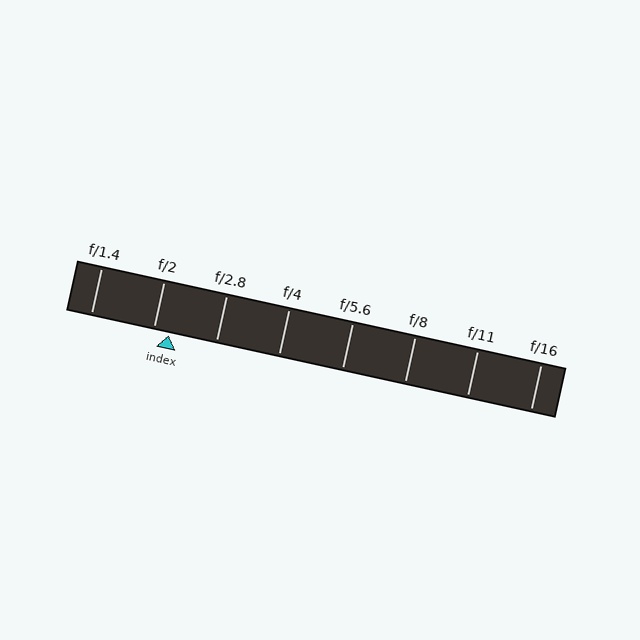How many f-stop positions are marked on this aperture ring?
There are 8 f-stop positions marked.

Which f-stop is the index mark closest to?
The index mark is closest to f/2.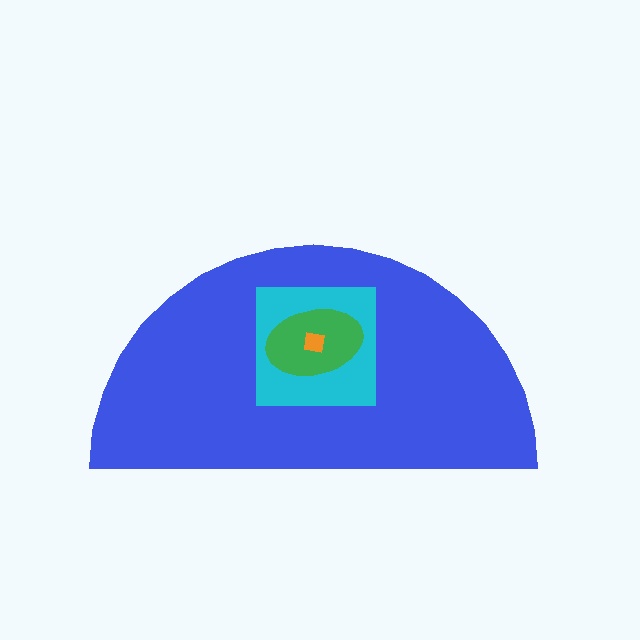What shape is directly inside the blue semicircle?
The cyan square.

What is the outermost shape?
The blue semicircle.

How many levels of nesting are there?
4.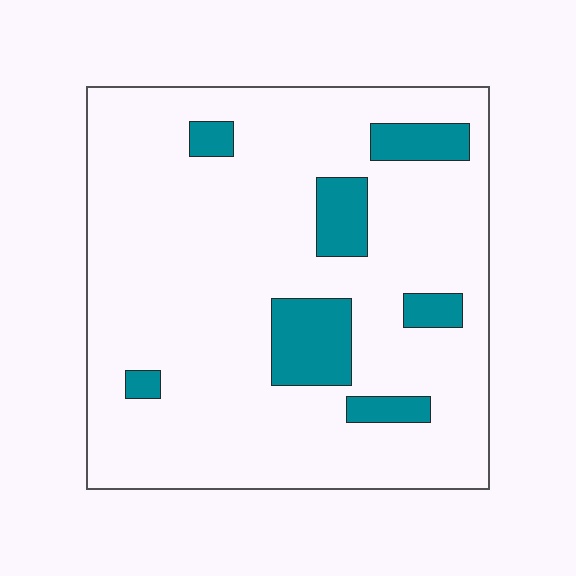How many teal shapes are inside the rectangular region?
7.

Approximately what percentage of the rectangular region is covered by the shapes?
Approximately 15%.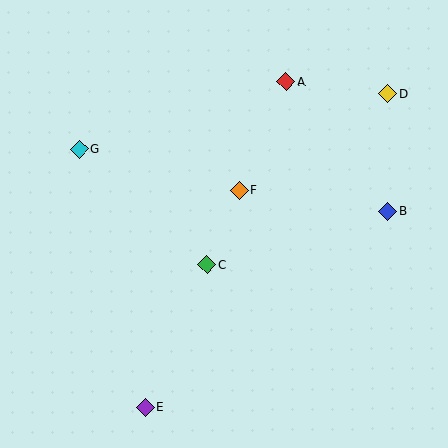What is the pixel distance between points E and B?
The distance between E and B is 312 pixels.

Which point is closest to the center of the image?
Point F at (239, 190) is closest to the center.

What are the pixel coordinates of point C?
Point C is at (207, 265).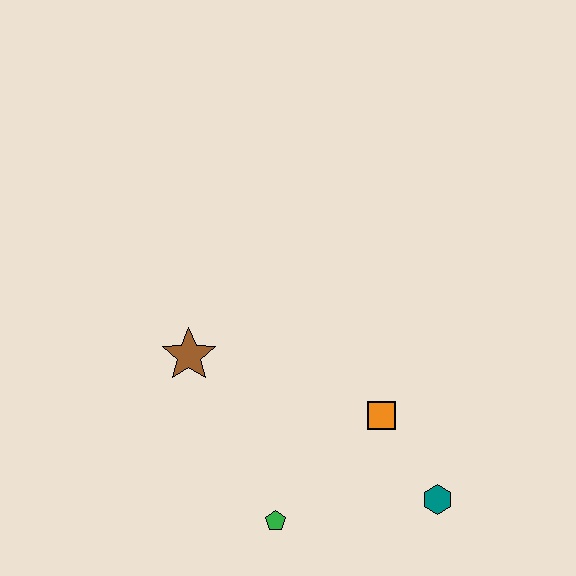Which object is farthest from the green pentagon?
The brown star is farthest from the green pentagon.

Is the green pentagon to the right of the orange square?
No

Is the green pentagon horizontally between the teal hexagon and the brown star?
Yes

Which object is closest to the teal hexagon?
The orange square is closest to the teal hexagon.